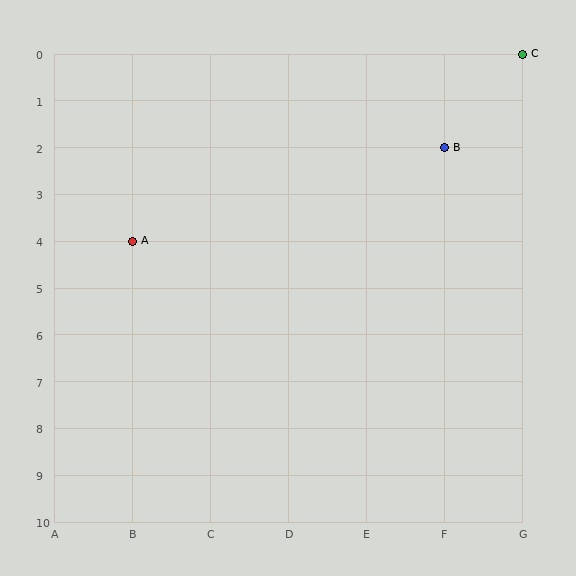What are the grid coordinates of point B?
Point B is at grid coordinates (F, 2).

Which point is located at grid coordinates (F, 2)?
Point B is at (F, 2).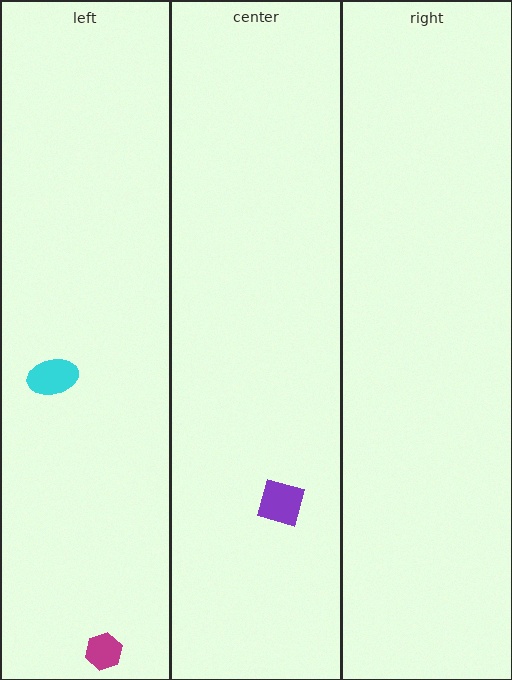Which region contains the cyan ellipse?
The left region.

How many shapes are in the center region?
1.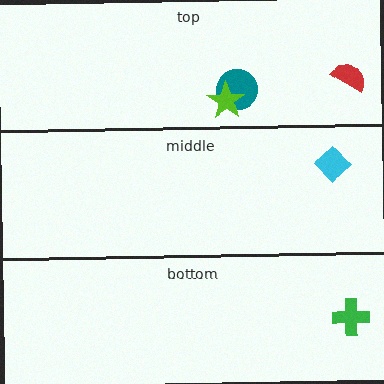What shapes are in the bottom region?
The green cross.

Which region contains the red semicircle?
The top region.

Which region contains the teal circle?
The top region.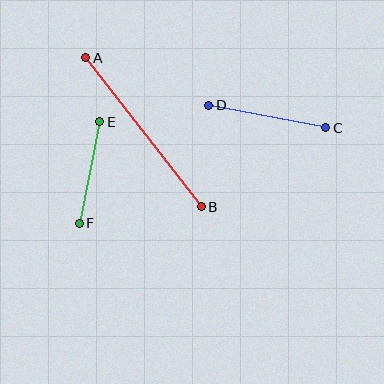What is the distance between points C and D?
The distance is approximately 119 pixels.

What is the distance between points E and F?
The distance is approximately 104 pixels.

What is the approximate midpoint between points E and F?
The midpoint is at approximately (90, 173) pixels.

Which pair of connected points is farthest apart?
Points A and B are farthest apart.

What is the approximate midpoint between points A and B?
The midpoint is at approximately (144, 132) pixels.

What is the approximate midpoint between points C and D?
The midpoint is at approximately (267, 117) pixels.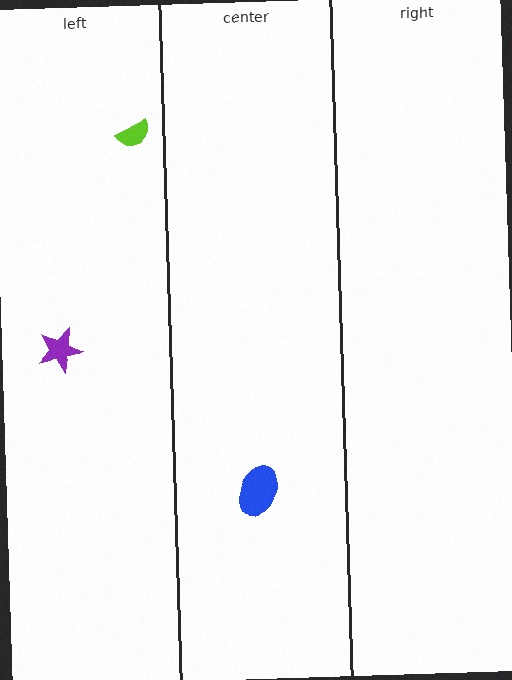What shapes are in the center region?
The blue ellipse.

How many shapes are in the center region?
1.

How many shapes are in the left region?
2.